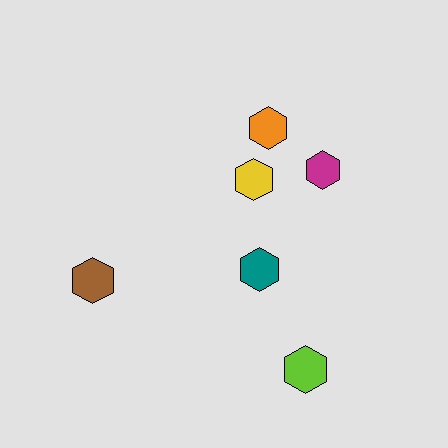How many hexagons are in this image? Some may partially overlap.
There are 6 hexagons.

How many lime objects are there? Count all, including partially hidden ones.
There is 1 lime object.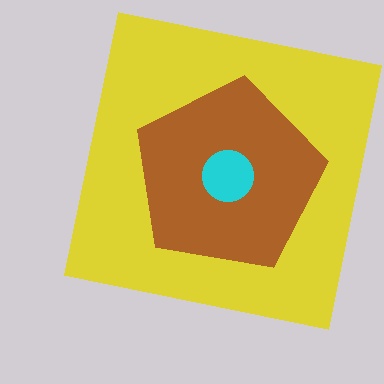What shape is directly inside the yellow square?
The brown pentagon.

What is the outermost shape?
The yellow square.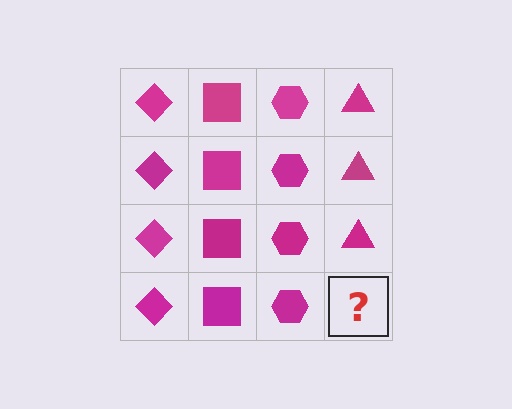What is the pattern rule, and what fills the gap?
The rule is that each column has a consistent shape. The gap should be filled with a magenta triangle.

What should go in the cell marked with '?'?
The missing cell should contain a magenta triangle.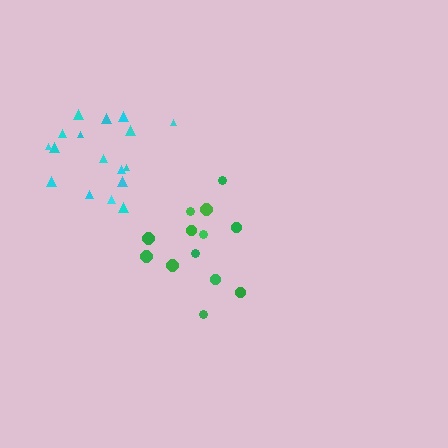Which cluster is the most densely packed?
Cyan.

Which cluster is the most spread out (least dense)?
Green.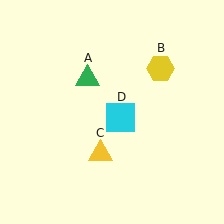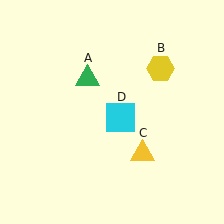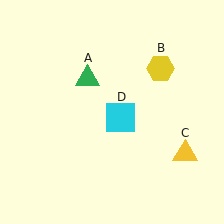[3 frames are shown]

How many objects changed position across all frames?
1 object changed position: yellow triangle (object C).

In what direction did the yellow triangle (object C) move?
The yellow triangle (object C) moved right.